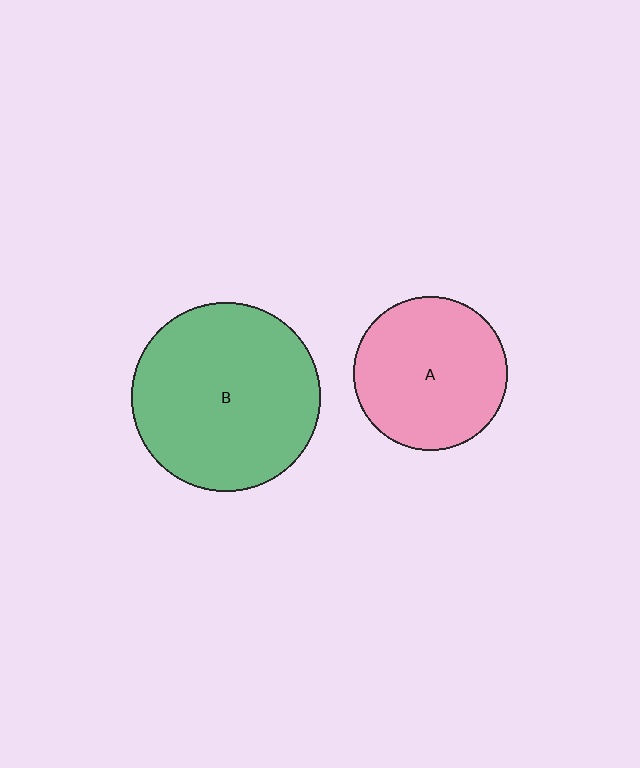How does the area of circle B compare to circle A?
Approximately 1.5 times.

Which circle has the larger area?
Circle B (green).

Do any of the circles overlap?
No, none of the circles overlap.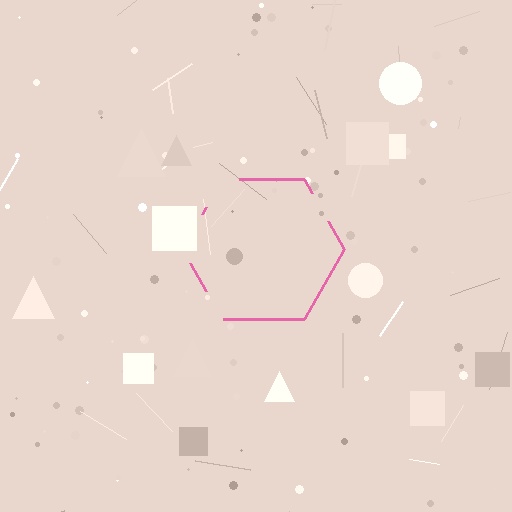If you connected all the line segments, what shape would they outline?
They would outline a hexagon.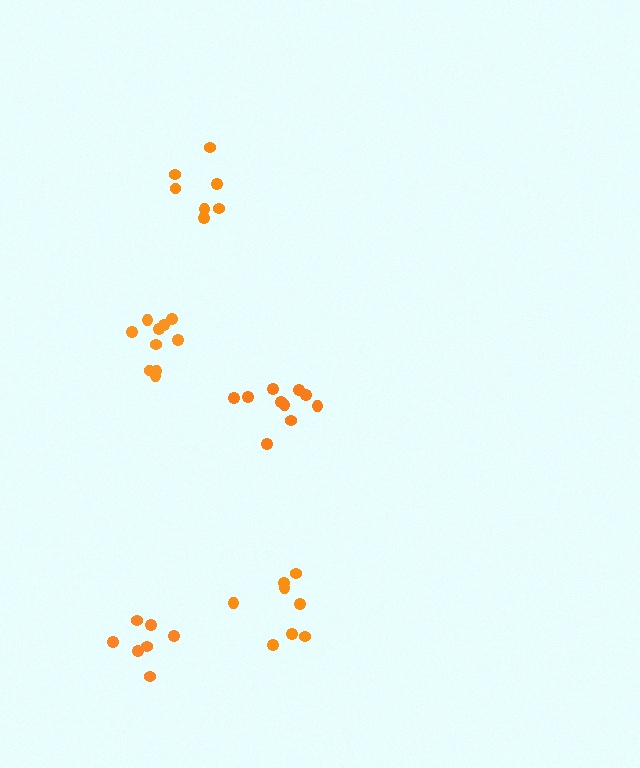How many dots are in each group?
Group 1: 7 dots, Group 2: 10 dots, Group 3: 7 dots, Group 4: 8 dots, Group 5: 10 dots (42 total).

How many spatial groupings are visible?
There are 5 spatial groupings.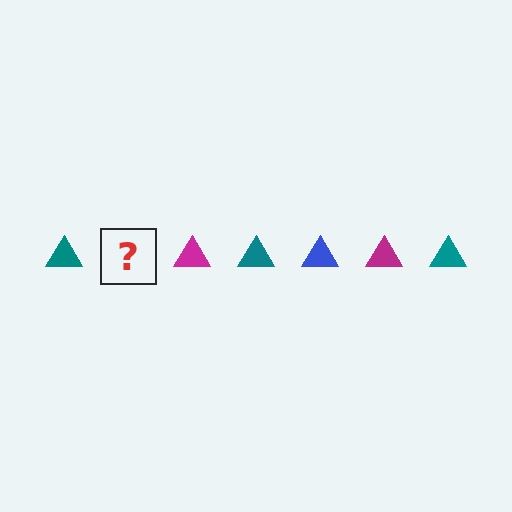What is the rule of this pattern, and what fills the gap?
The rule is that the pattern cycles through teal, blue, magenta triangles. The gap should be filled with a blue triangle.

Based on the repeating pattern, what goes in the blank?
The blank should be a blue triangle.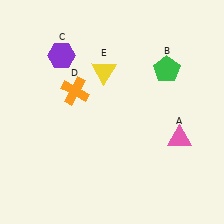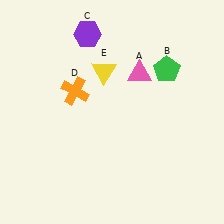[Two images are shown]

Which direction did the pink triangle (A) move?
The pink triangle (A) moved up.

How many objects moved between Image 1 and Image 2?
2 objects moved between the two images.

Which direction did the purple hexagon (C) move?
The purple hexagon (C) moved right.